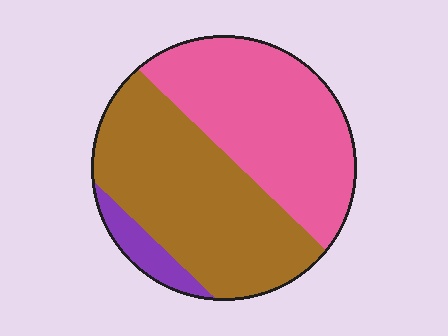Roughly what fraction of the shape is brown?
Brown takes up about one half (1/2) of the shape.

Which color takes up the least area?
Purple, at roughly 5%.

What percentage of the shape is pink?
Pink covers around 45% of the shape.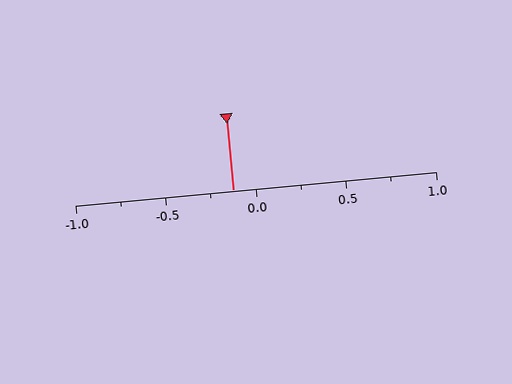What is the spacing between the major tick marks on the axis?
The major ticks are spaced 0.5 apart.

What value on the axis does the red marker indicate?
The marker indicates approximately -0.12.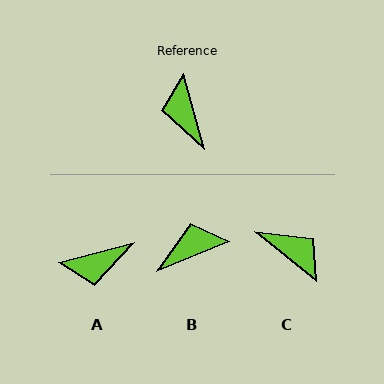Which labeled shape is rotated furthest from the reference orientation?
C, about 144 degrees away.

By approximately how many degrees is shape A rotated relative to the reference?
Approximately 89 degrees counter-clockwise.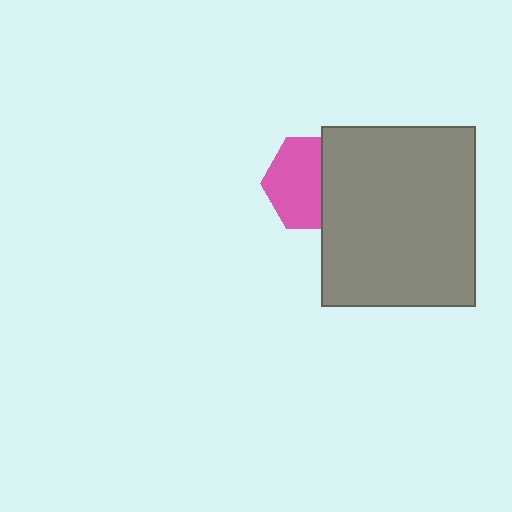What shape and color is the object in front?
The object in front is a gray rectangle.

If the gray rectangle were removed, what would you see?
You would see the complete pink hexagon.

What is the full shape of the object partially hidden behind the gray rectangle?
The partially hidden object is a pink hexagon.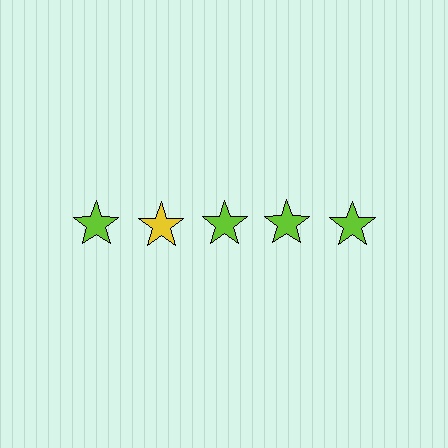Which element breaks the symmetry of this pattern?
The yellow star in the top row, second from left column breaks the symmetry. All other shapes are lime stars.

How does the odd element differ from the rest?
It has a different color: yellow instead of lime.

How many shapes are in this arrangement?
There are 5 shapes arranged in a grid pattern.